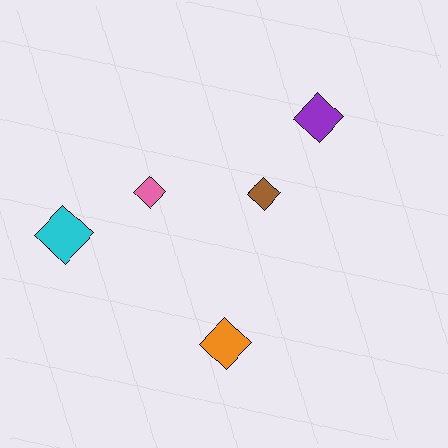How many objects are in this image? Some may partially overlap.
There are 5 objects.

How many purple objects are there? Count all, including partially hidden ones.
There is 1 purple object.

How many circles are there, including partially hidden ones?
There are no circles.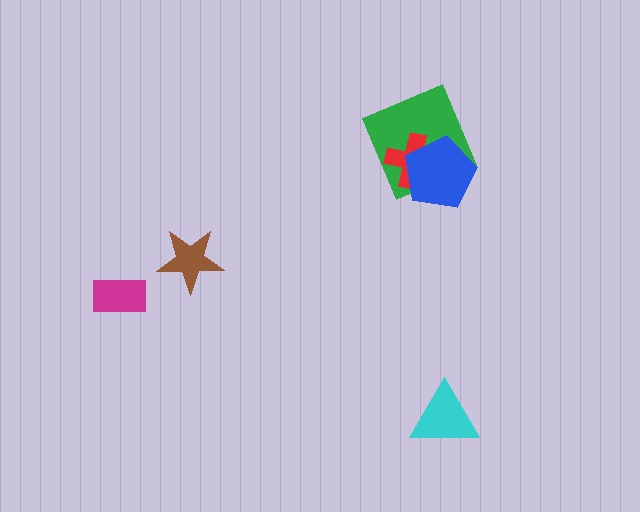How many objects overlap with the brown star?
0 objects overlap with the brown star.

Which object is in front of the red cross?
The blue pentagon is in front of the red cross.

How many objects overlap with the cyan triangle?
0 objects overlap with the cyan triangle.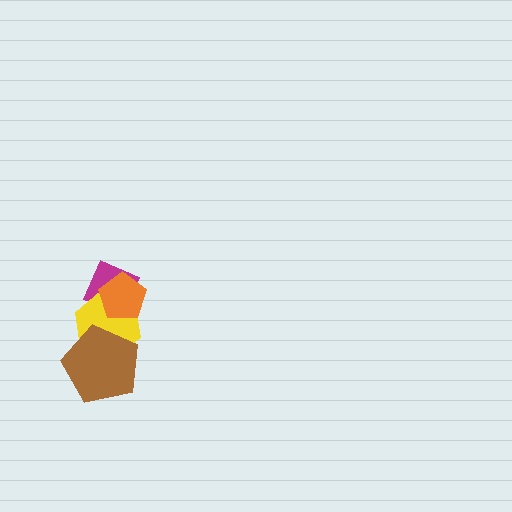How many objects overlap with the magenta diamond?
2 objects overlap with the magenta diamond.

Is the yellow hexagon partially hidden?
Yes, it is partially covered by another shape.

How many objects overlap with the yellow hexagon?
3 objects overlap with the yellow hexagon.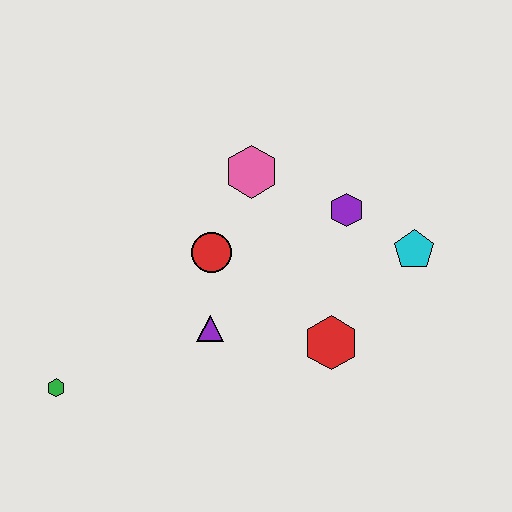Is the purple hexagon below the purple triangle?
No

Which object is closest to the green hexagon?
The purple triangle is closest to the green hexagon.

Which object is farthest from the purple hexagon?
The green hexagon is farthest from the purple hexagon.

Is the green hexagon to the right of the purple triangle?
No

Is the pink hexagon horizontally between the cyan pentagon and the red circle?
Yes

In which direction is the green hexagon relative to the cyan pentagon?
The green hexagon is to the left of the cyan pentagon.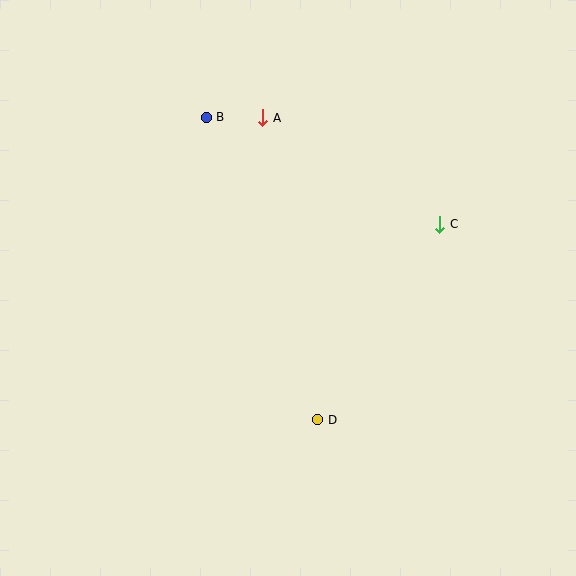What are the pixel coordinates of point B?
Point B is at (206, 117).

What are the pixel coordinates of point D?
Point D is at (318, 420).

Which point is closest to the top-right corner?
Point C is closest to the top-right corner.